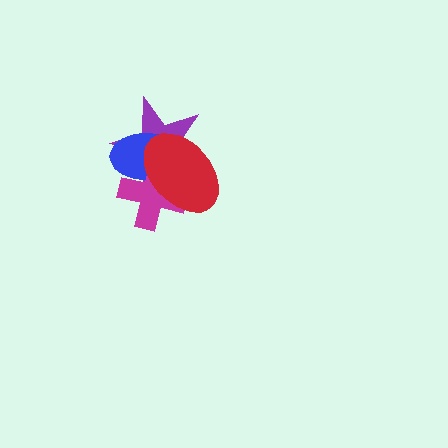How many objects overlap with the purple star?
3 objects overlap with the purple star.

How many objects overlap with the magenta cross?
3 objects overlap with the magenta cross.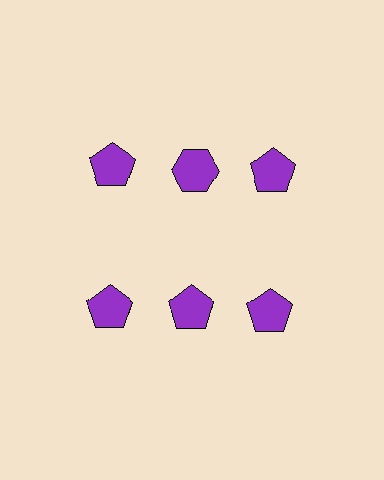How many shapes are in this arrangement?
There are 6 shapes arranged in a grid pattern.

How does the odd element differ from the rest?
It has a different shape: hexagon instead of pentagon.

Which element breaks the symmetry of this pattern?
The purple hexagon in the top row, second from left column breaks the symmetry. All other shapes are purple pentagons.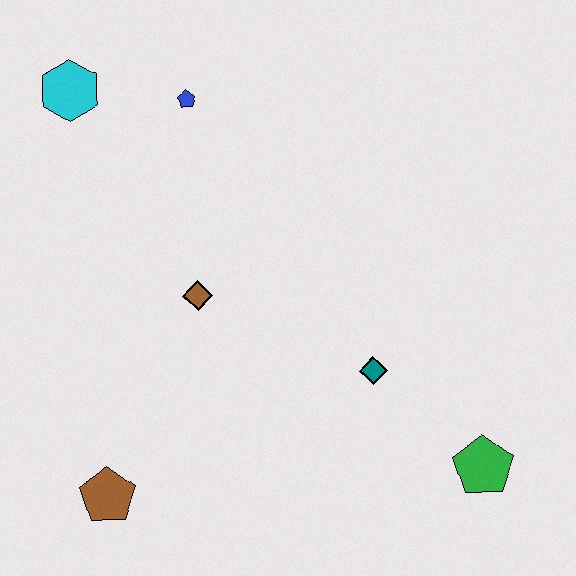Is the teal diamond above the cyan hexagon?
No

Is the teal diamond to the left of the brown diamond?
No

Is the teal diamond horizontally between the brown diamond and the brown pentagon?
No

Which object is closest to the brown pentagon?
The brown diamond is closest to the brown pentagon.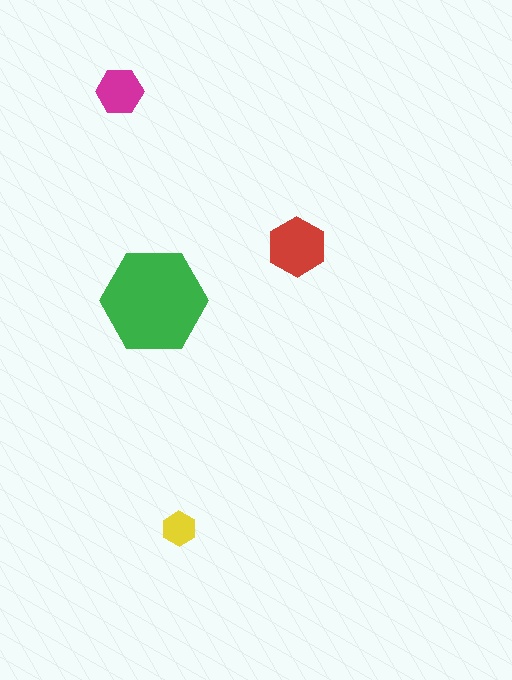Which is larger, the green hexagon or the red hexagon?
The green one.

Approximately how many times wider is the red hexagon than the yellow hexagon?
About 1.5 times wider.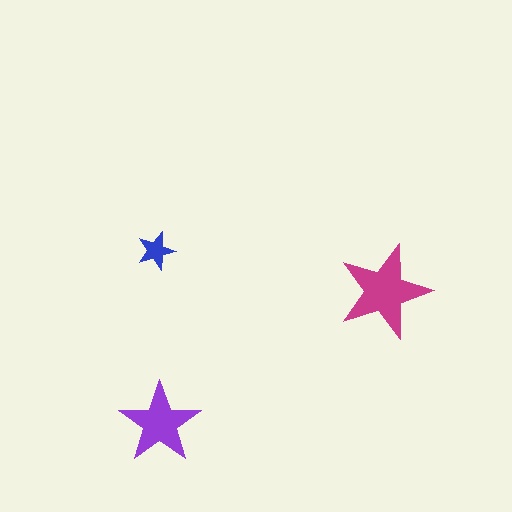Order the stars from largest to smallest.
the magenta one, the purple one, the blue one.